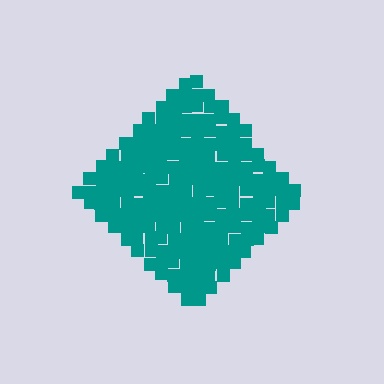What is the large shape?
The large shape is a diamond.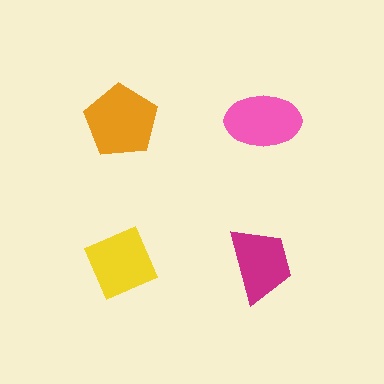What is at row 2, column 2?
A magenta trapezoid.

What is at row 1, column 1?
An orange pentagon.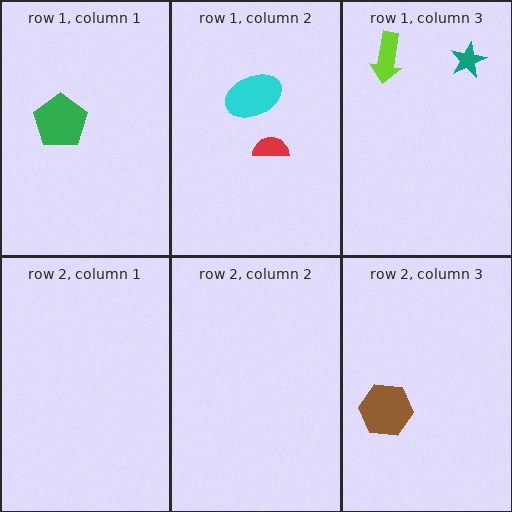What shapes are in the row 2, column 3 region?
The brown hexagon.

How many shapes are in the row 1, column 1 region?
1.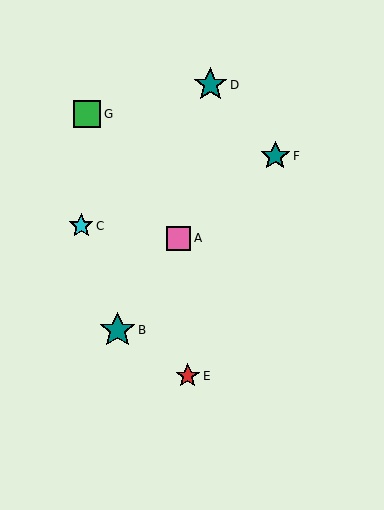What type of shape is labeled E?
Shape E is a red star.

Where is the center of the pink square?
The center of the pink square is at (179, 238).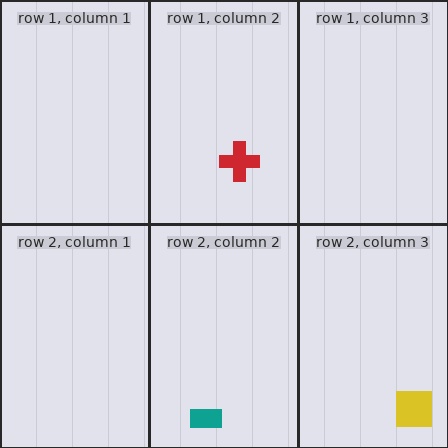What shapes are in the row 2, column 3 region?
The yellow square.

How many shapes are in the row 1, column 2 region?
1.